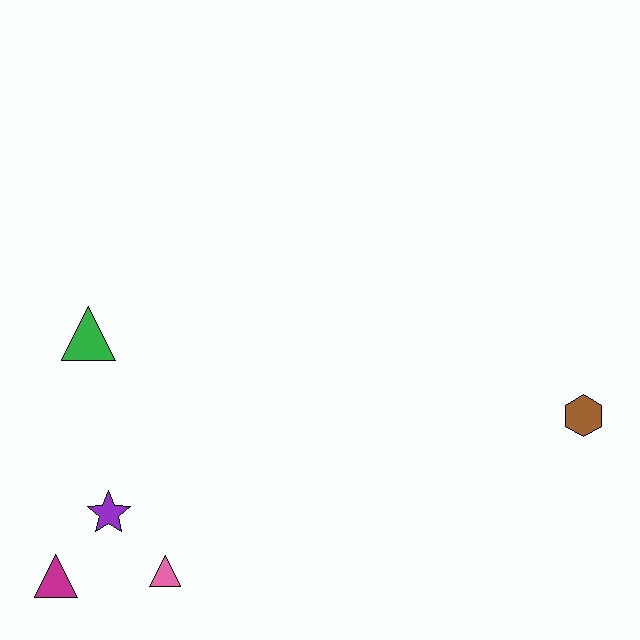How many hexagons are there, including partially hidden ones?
There is 1 hexagon.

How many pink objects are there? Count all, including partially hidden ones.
There is 1 pink object.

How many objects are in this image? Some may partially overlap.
There are 5 objects.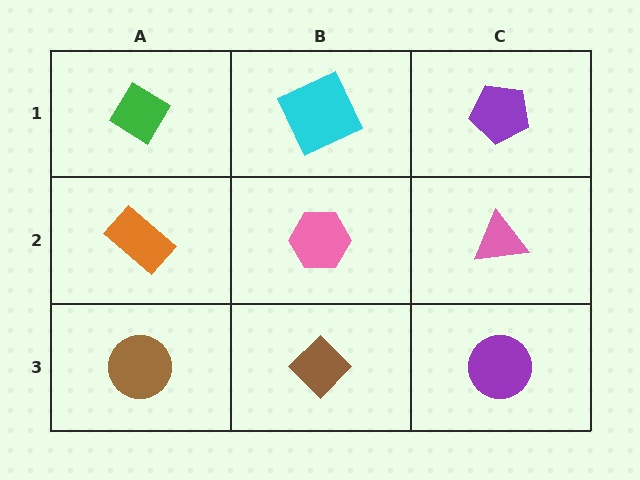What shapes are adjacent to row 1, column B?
A pink hexagon (row 2, column B), a green diamond (row 1, column A), a purple pentagon (row 1, column C).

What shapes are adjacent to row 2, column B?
A cyan square (row 1, column B), a brown diamond (row 3, column B), an orange rectangle (row 2, column A), a pink triangle (row 2, column C).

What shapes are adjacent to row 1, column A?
An orange rectangle (row 2, column A), a cyan square (row 1, column B).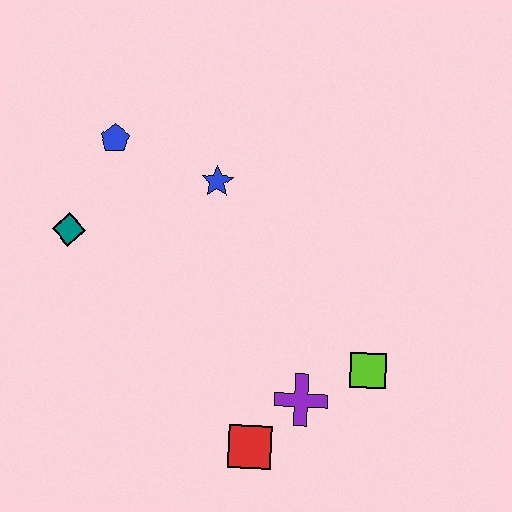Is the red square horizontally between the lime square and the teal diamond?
Yes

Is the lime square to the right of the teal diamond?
Yes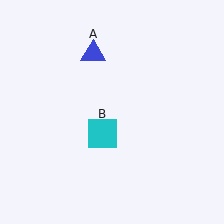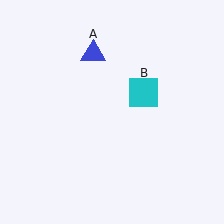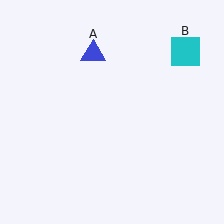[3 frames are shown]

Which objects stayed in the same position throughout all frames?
Blue triangle (object A) remained stationary.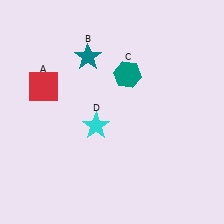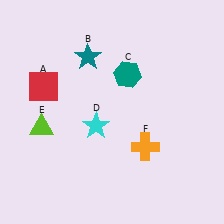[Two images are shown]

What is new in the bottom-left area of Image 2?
A lime triangle (E) was added in the bottom-left area of Image 2.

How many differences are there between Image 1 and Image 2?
There are 2 differences between the two images.